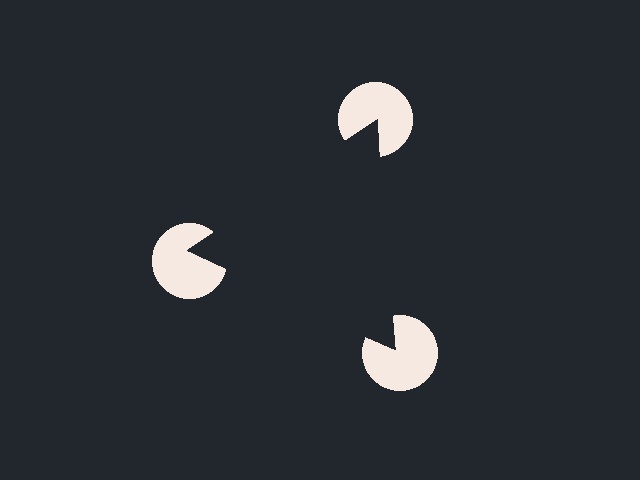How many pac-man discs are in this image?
There are 3 — one at each vertex of the illusory triangle.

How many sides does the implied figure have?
3 sides.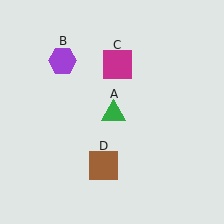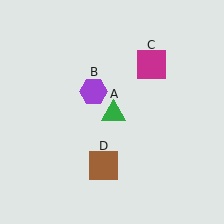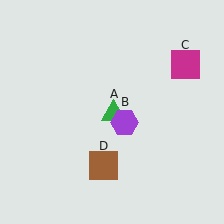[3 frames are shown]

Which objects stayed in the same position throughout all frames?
Green triangle (object A) and brown square (object D) remained stationary.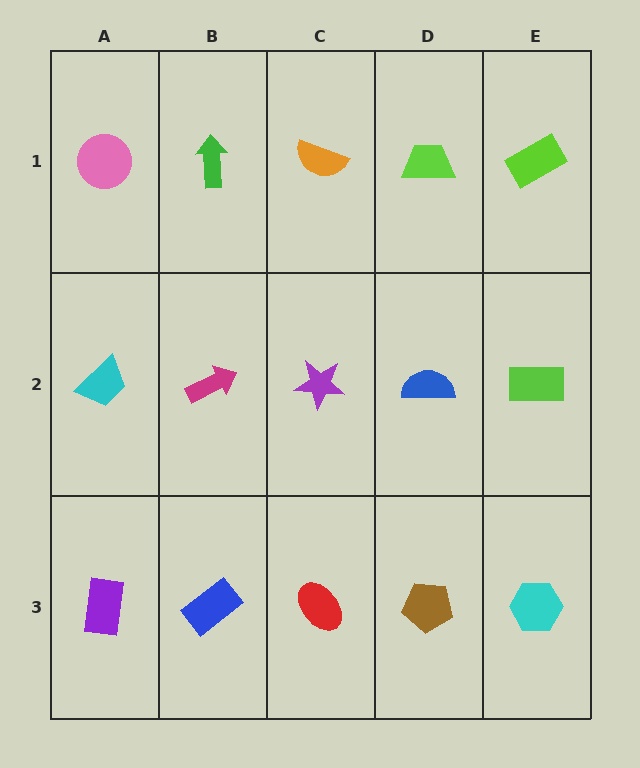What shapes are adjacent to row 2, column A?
A pink circle (row 1, column A), a purple rectangle (row 3, column A), a magenta arrow (row 2, column B).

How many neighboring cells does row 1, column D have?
3.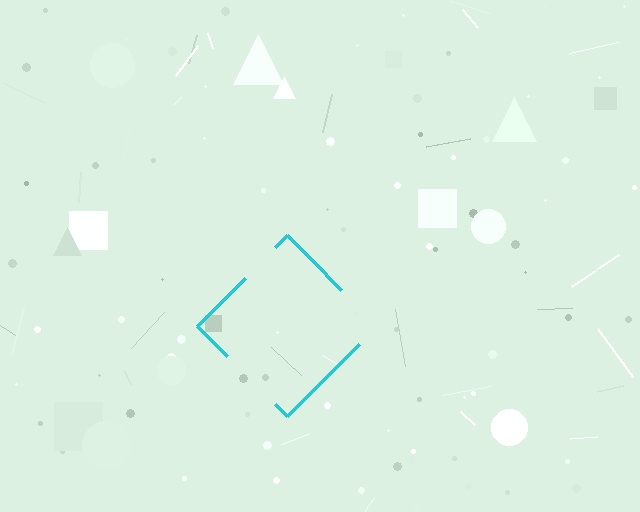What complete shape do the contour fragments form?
The contour fragments form a diamond.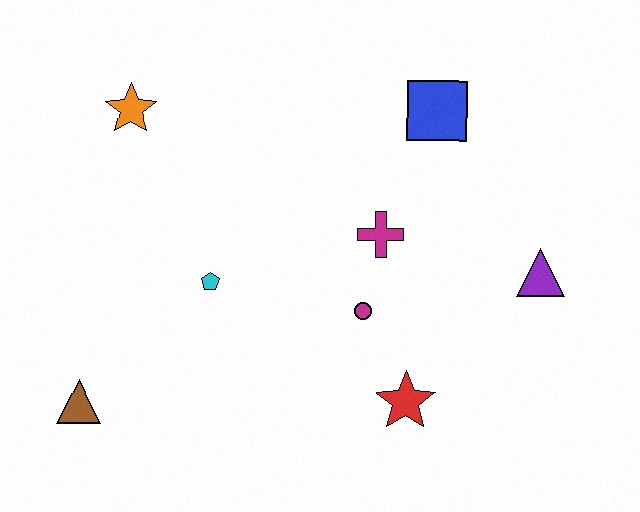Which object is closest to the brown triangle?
The cyan pentagon is closest to the brown triangle.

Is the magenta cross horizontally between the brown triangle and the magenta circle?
No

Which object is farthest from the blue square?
The brown triangle is farthest from the blue square.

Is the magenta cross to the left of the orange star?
No